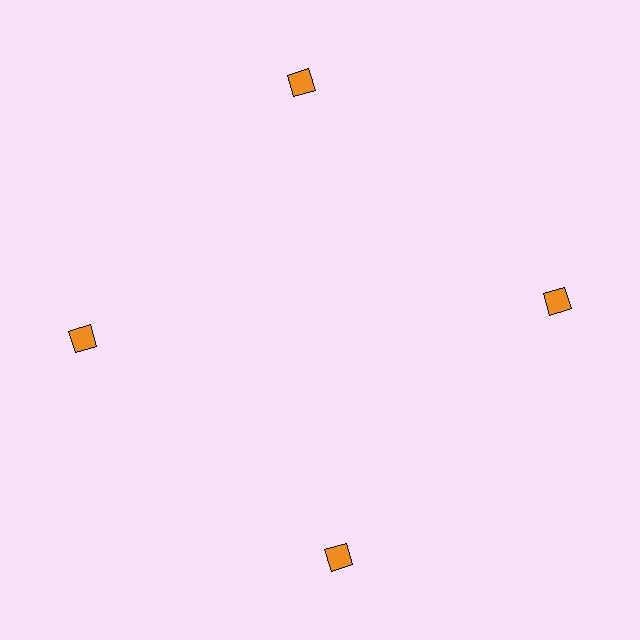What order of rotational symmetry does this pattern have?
This pattern has 4-fold rotational symmetry.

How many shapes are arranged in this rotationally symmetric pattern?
There are 4 shapes, arranged in 4 groups of 1.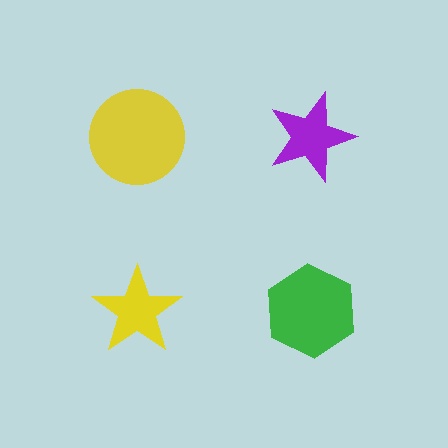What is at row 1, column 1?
A yellow circle.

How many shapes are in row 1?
2 shapes.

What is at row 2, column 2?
A green hexagon.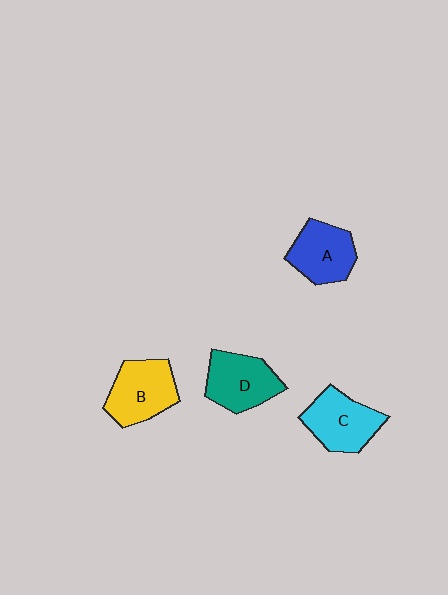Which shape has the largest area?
Shape B (yellow).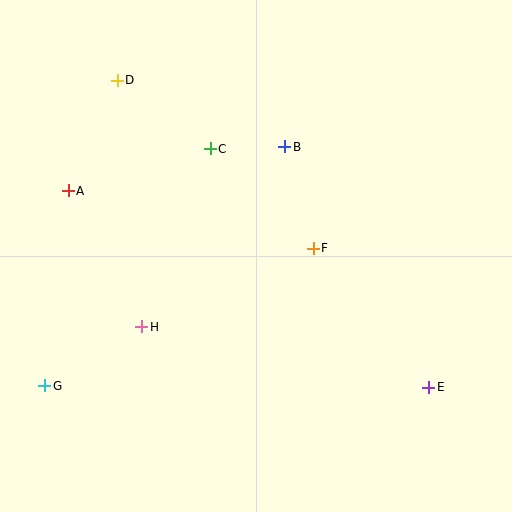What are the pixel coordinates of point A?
Point A is at (68, 191).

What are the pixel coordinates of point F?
Point F is at (313, 248).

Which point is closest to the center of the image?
Point F at (313, 248) is closest to the center.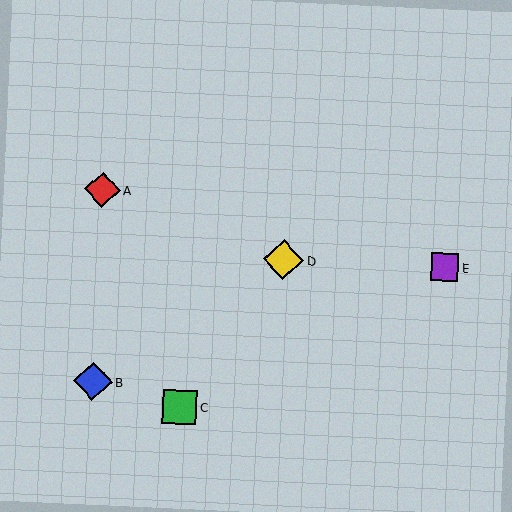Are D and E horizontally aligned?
Yes, both are at y≈260.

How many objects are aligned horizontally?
2 objects (D, E) are aligned horizontally.